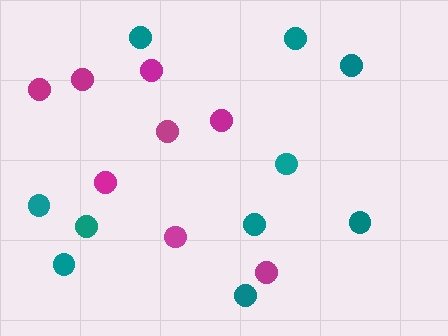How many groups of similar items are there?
There are 2 groups: one group of magenta circles (8) and one group of teal circles (10).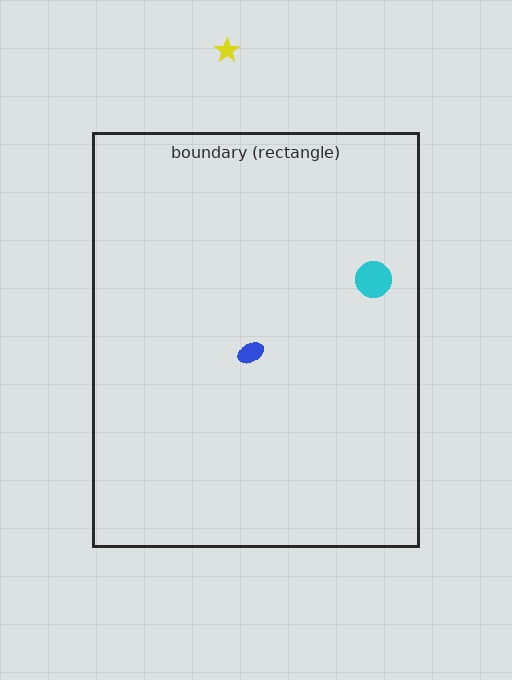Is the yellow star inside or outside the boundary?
Outside.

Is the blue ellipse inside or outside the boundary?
Inside.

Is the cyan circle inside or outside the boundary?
Inside.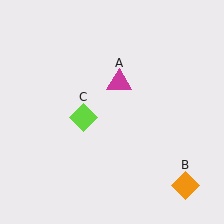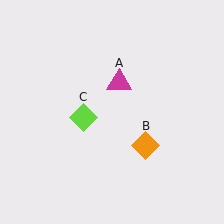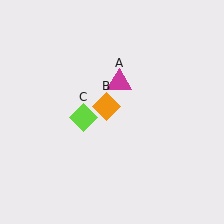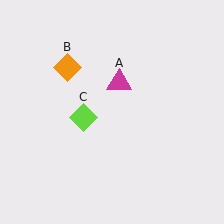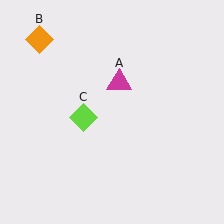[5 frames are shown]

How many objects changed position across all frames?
1 object changed position: orange diamond (object B).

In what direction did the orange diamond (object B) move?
The orange diamond (object B) moved up and to the left.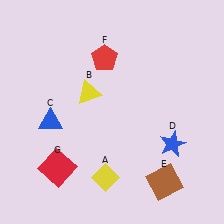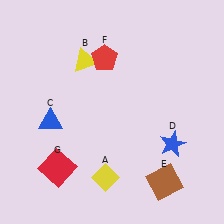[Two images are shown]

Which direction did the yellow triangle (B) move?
The yellow triangle (B) moved up.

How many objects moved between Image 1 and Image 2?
1 object moved between the two images.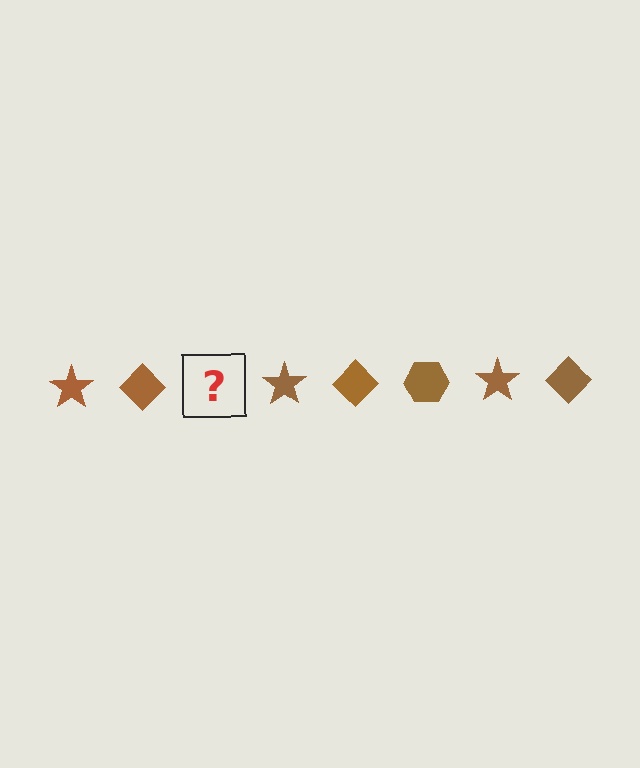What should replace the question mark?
The question mark should be replaced with a brown hexagon.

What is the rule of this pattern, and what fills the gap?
The rule is that the pattern cycles through star, diamond, hexagon shapes in brown. The gap should be filled with a brown hexagon.